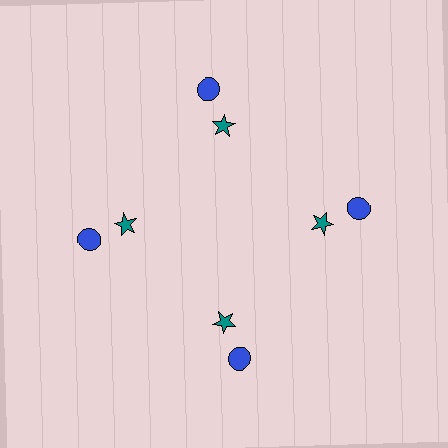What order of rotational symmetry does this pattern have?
This pattern has 4-fold rotational symmetry.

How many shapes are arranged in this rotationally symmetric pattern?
There are 8 shapes, arranged in 4 groups of 2.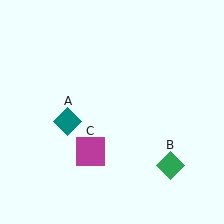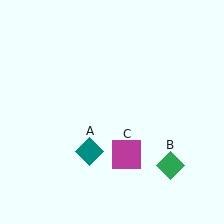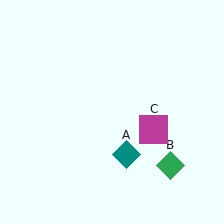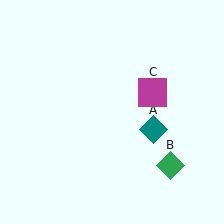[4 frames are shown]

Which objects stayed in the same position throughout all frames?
Green diamond (object B) remained stationary.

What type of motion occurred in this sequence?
The teal diamond (object A), magenta square (object C) rotated counterclockwise around the center of the scene.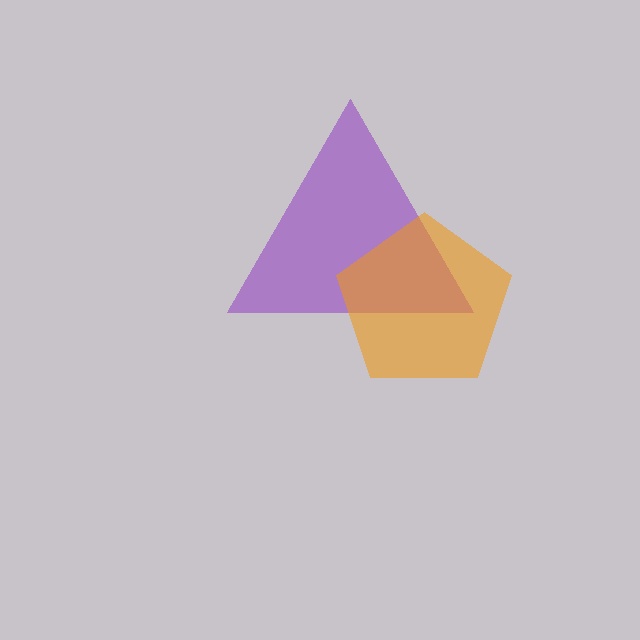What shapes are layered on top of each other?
The layered shapes are: a purple triangle, an orange pentagon.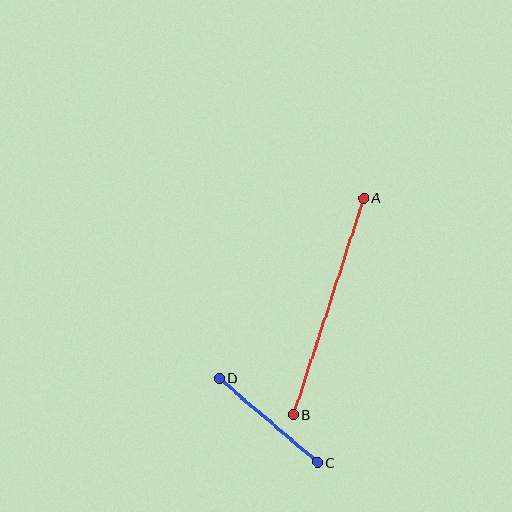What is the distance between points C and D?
The distance is approximately 129 pixels.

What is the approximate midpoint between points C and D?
The midpoint is at approximately (268, 420) pixels.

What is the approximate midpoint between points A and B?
The midpoint is at approximately (328, 306) pixels.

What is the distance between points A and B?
The distance is approximately 228 pixels.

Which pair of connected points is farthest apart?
Points A and B are farthest apart.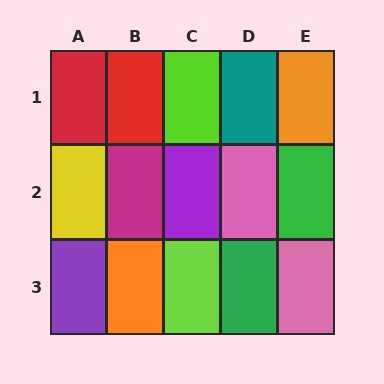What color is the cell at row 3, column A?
Purple.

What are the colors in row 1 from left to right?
Red, red, lime, teal, orange.